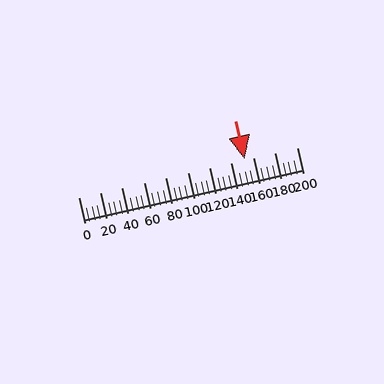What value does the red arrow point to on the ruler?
The red arrow points to approximately 152.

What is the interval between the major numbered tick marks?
The major tick marks are spaced 20 units apart.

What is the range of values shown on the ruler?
The ruler shows values from 0 to 200.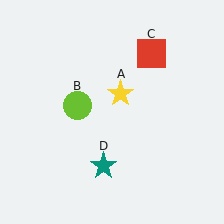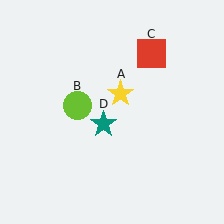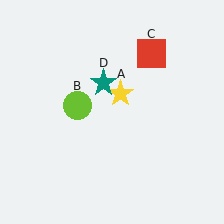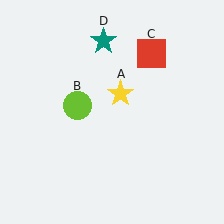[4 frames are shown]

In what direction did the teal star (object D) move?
The teal star (object D) moved up.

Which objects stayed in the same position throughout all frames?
Yellow star (object A) and lime circle (object B) and red square (object C) remained stationary.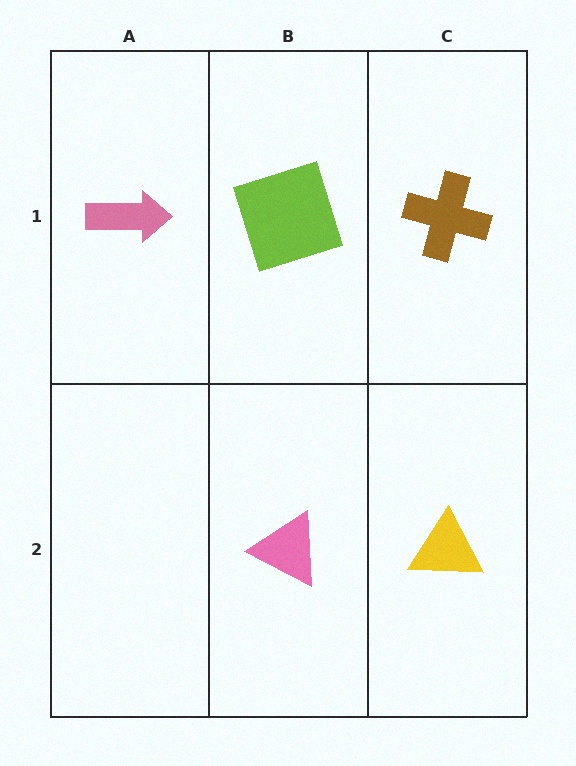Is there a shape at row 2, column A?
No, that cell is empty.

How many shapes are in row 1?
3 shapes.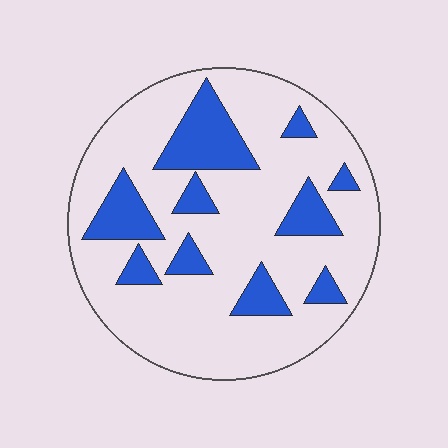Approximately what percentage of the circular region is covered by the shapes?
Approximately 20%.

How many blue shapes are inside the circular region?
10.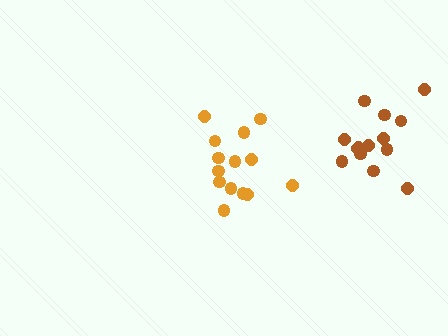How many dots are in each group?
Group 1: 14 dots, Group 2: 14 dots (28 total).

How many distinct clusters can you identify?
There are 2 distinct clusters.